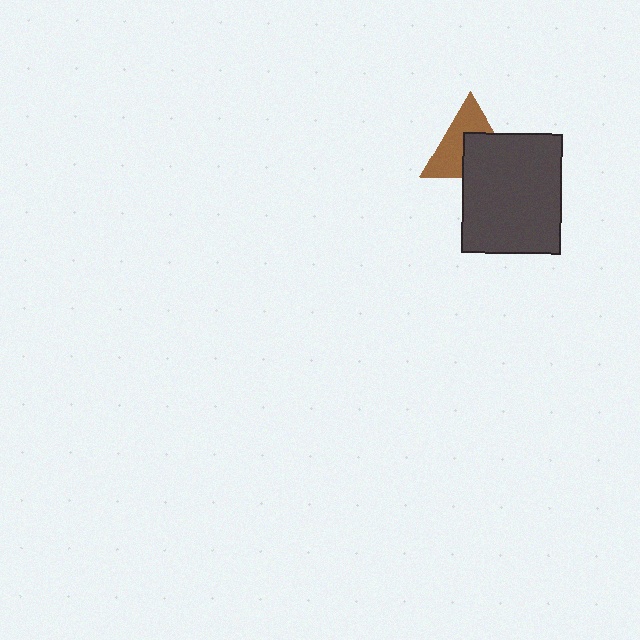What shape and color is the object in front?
The object in front is a dark gray rectangle.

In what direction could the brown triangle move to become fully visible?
The brown triangle could move toward the upper-left. That would shift it out from behind the dark gray rectangle entirely.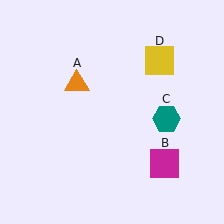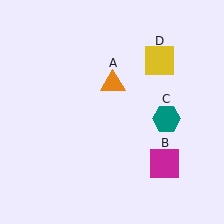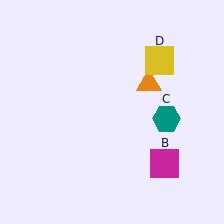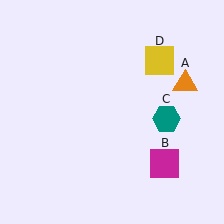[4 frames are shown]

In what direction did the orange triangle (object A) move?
The orange triangle (object A) moved right.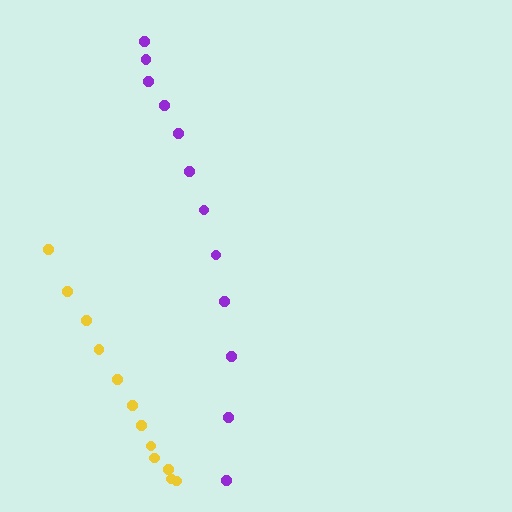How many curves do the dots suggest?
There are 2 distinct paths.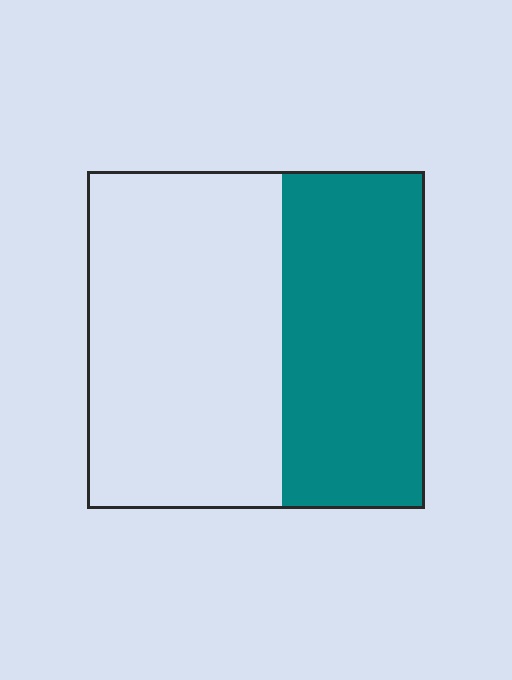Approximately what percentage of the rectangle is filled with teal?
Approximately 40%.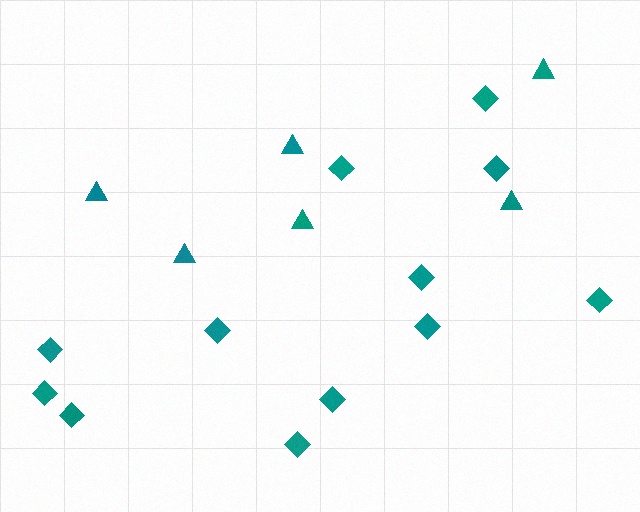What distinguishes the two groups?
There are 2 groups: one group of triangles (6) and one group of diamonds (12).